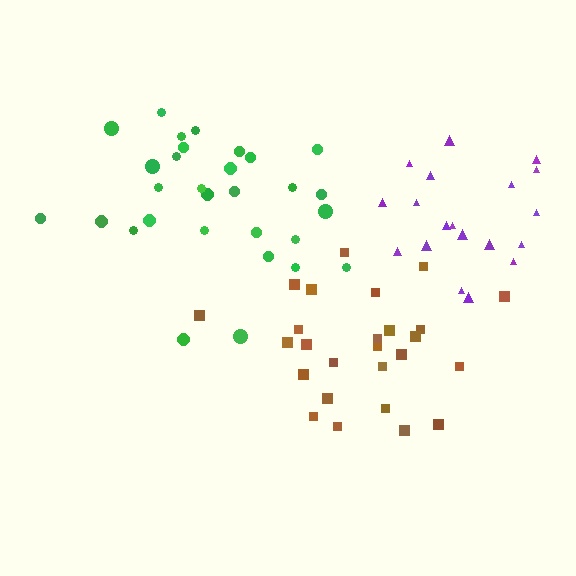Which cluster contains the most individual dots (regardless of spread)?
Green (30).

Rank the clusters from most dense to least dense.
brown, green, purple.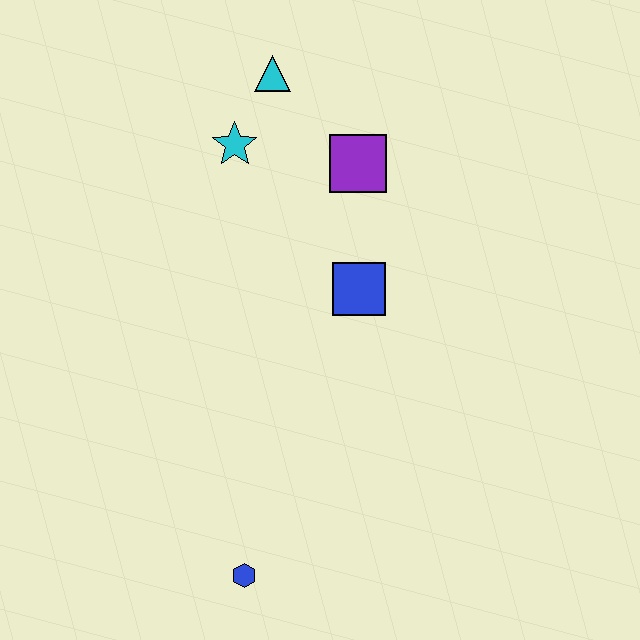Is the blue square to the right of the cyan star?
Yes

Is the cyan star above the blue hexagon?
Yes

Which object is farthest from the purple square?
The blue hexagon is farthest from the purple square.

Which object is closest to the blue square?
The purple square is closest to the blue square.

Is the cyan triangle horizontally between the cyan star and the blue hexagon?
No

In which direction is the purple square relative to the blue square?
The purple square is above the blue square.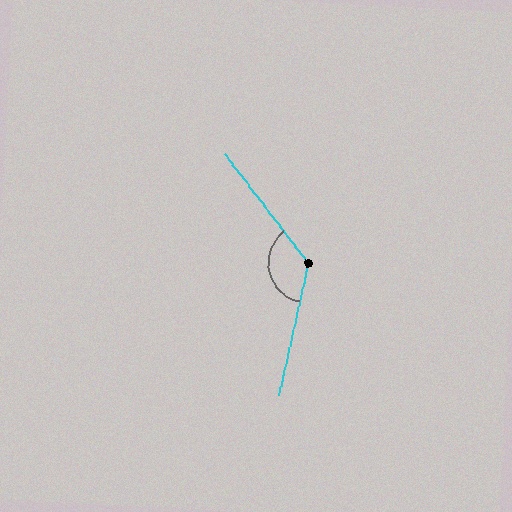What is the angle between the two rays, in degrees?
Approximately 130 degrees.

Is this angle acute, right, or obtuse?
It is obtuse.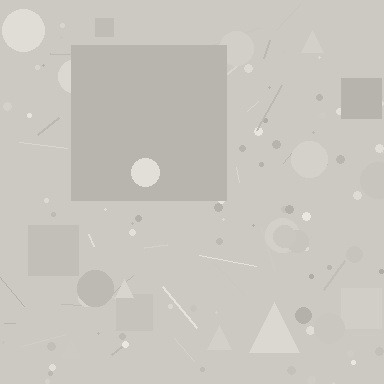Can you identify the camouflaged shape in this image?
The camouflaged shape is a square.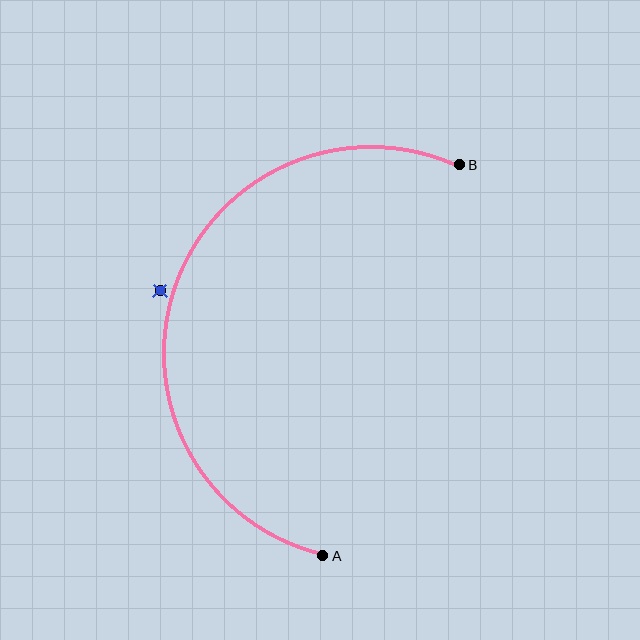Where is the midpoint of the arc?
The arc midpoint is the point on the curve farthest from the straight line joining A and B. It sits to the left of that line.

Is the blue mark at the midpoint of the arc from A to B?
No — the blue mark does not lie on the arc at all. It sits slightly outside the curve.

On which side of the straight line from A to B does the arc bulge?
The arc bulges to the left of the straight line connecting A and B.